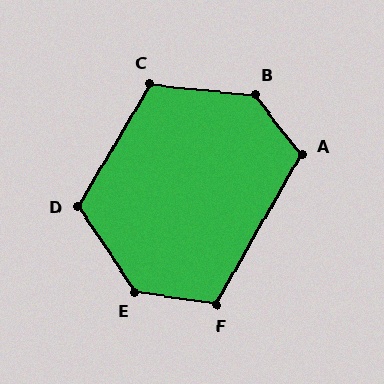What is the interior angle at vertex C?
Approximately 115 degrees (obtuse).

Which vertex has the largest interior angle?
B, at approximately 134 degrees.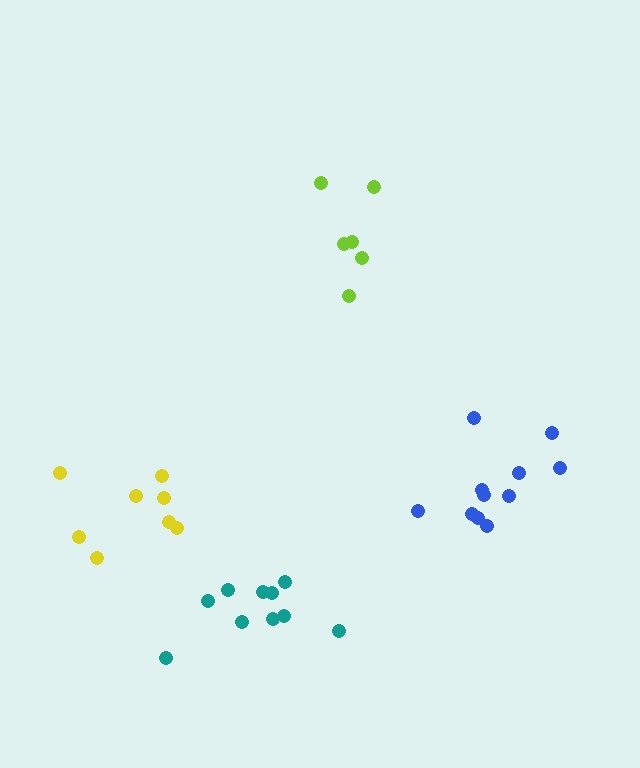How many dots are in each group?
Group 1: 6 dots, Group 2: 11 dots, Group 3: 8 dots, Group 4: 10 dots (35 total).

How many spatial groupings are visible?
There are 4 spatial groupings.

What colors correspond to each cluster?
The clusters are colored: lime, blue, yellow, teal.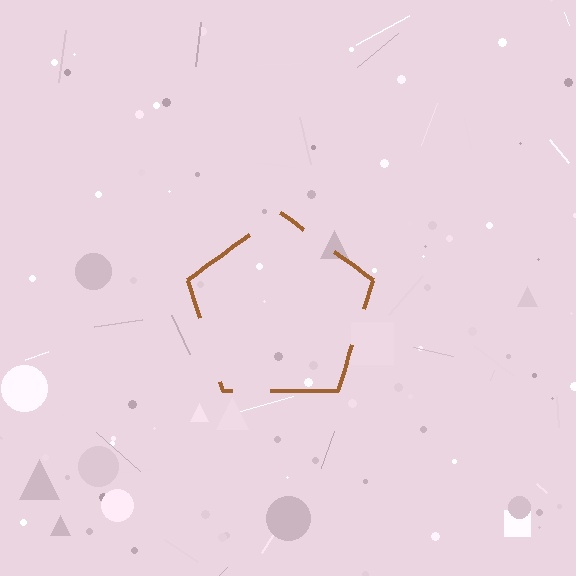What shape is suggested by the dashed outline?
The dashed outline suggests a pentagon.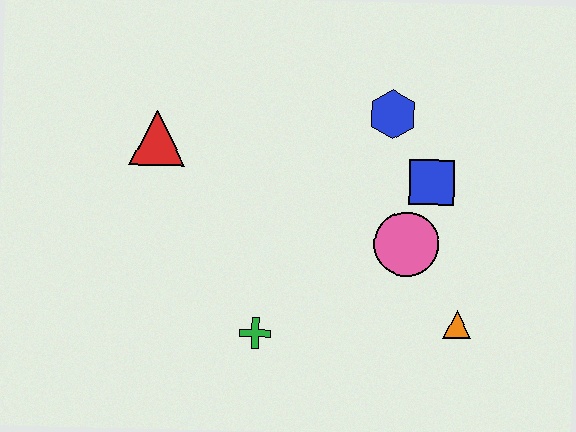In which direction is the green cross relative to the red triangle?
The green cross is below the red triangle.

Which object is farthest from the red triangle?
The orange triangle is farthest from the red triangle.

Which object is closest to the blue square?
The pink circle is closest to the blue square.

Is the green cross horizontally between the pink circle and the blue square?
No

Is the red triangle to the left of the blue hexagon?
Yes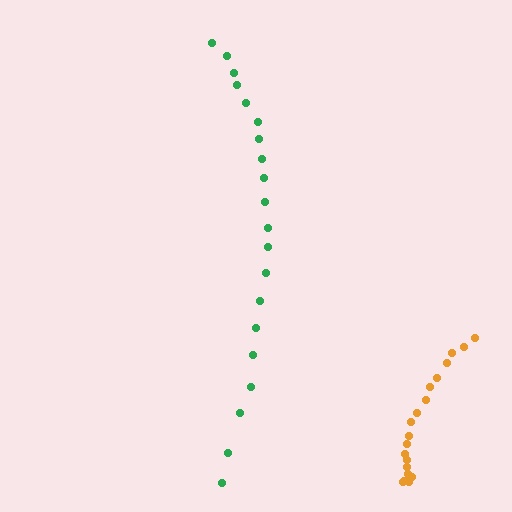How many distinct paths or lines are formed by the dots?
There are 2 distinct paths.